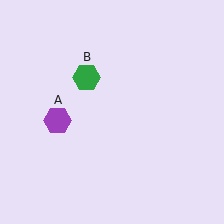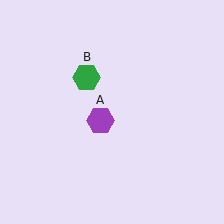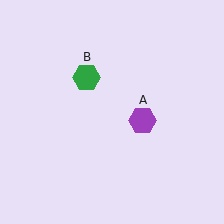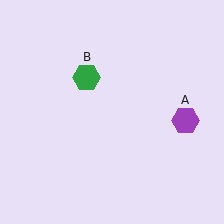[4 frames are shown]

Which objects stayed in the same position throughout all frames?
Green hexagon (object B) remained stationary.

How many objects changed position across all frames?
1 object changed position: purple hexagon (object A).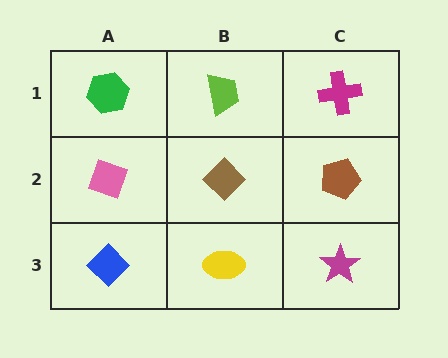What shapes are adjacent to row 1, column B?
A brown diamond (row 2, column B), a green hexagon (row 1, column A), a magenta cross (row 1, column C).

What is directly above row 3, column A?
A pink diamond.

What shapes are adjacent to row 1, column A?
A pink diamond (row 2, column A), a lime trapezoid (row 1, column B).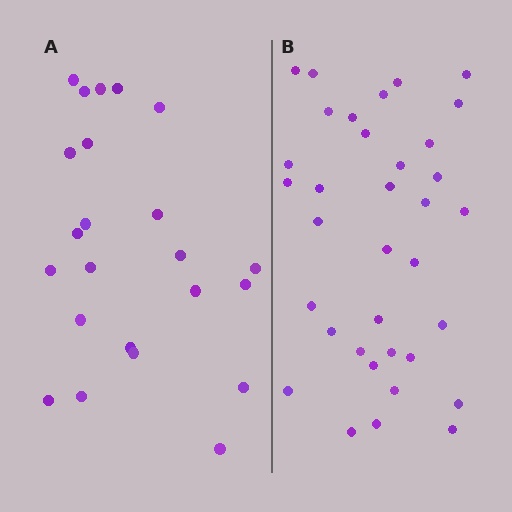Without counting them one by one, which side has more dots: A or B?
Region B (the right region) has more dots.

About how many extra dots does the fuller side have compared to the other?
Region B has roughly 12 or so more dots than region A.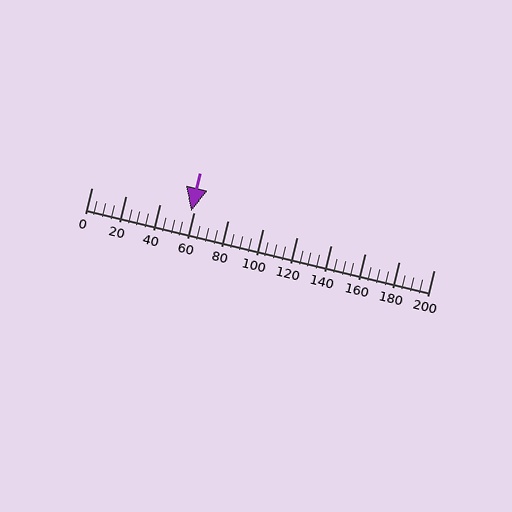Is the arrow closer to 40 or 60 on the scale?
The arrow is closer to 60.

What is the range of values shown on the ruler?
The ruler shows values from 0 to 200.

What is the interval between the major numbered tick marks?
The major tick marks are spaced 20 units apart.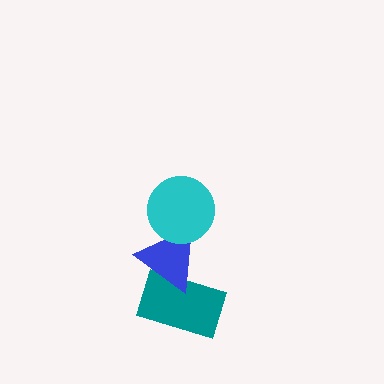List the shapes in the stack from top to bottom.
From top to bottom: the cyan circle, the blue triangle, the teal rectangle.